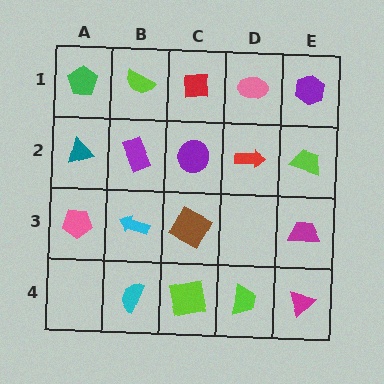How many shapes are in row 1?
5 shapes.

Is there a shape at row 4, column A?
No, that cell is empty.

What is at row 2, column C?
A purple circle.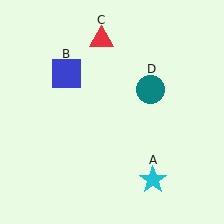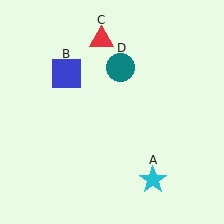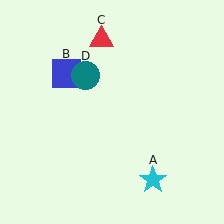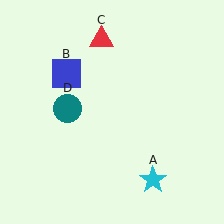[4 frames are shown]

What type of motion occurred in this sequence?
The teal circle (object D) rotated counterclockwise around the center of the scene.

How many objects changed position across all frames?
1 object changed position: teal circle (object D).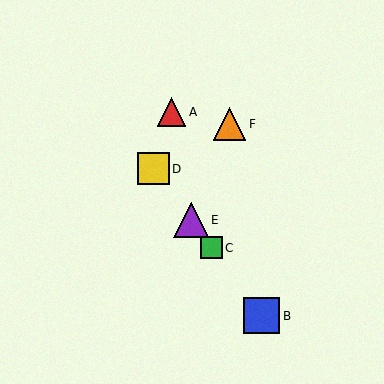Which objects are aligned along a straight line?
Objects B, C, D, E are aligned along a straight line.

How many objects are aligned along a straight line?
4 objects (B, C, D, E) are aligned along a straight line.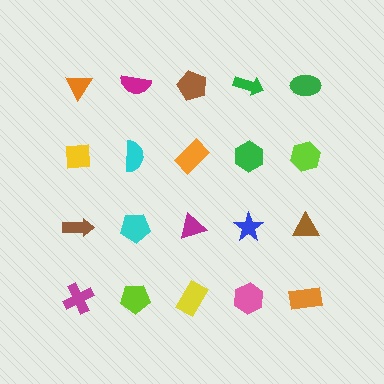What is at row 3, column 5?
A brown triangle.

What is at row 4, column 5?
An orange rectangle.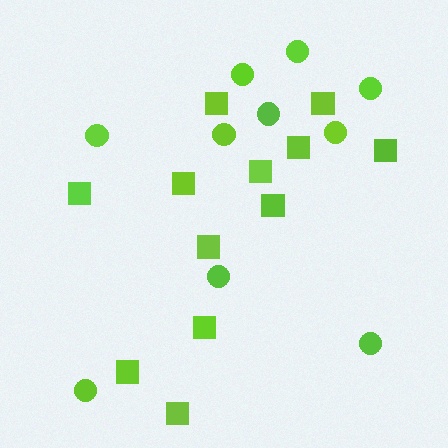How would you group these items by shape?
There are 2 groups: one group of squares (12) and one group of circles (10).